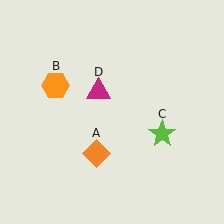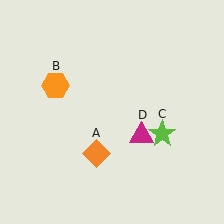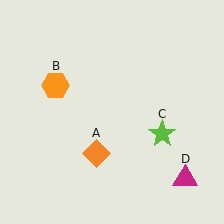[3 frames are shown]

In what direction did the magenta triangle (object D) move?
The magenta triangle (object D) moved down and to the right.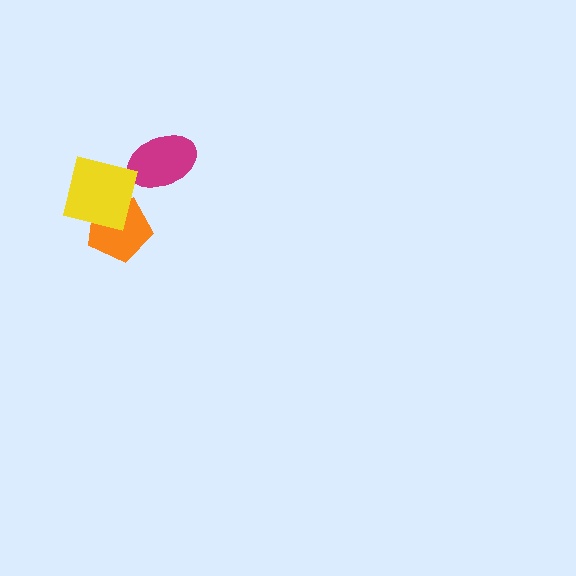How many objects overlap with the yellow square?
2 objects overlap with the yellow square.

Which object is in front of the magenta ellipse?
The yellow square is in front of the magenta ellipse.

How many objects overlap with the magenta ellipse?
1 object overlaps with the magenta ellipse.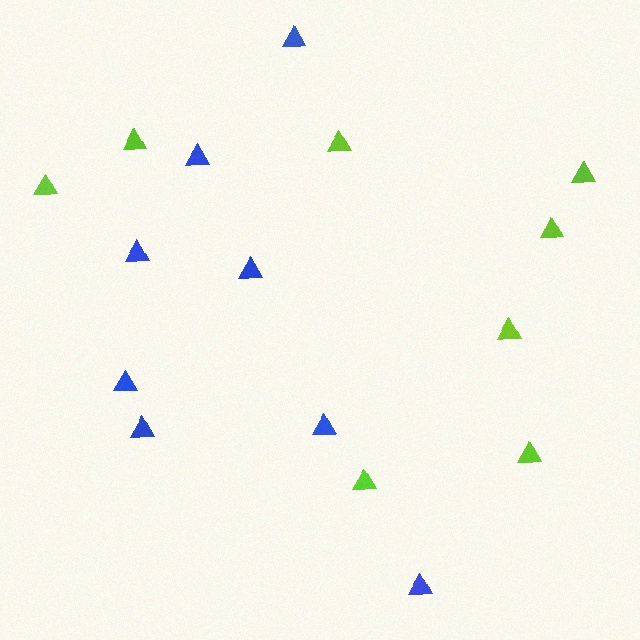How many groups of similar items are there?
There are 2 groups: one group of blue triangles (8) and one group of lime triangles (8).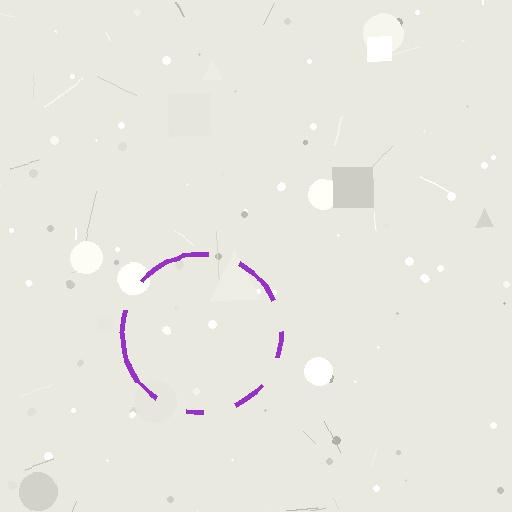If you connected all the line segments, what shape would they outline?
They would outline a circle.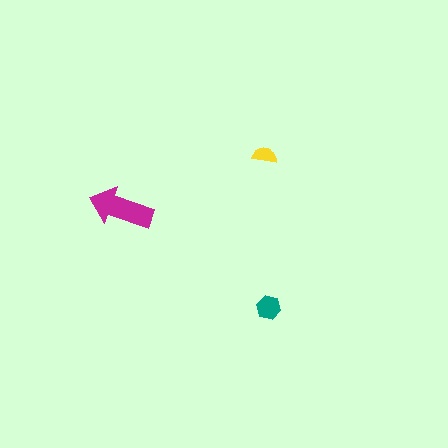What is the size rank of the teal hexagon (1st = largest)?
2nd.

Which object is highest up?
The yellow semicircle is topmost.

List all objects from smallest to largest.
The yellow semicircle, the teal hexagon, the magenta arrow.